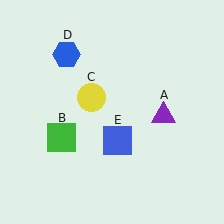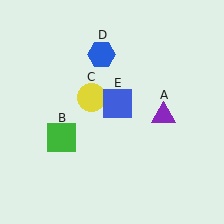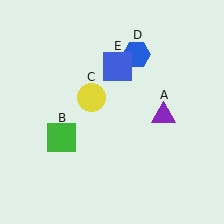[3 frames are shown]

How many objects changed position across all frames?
2 objects changed position: blue hexagon (object D), blue square (object E).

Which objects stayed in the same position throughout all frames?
Purple triangle (object A) and green square (object B) and yellow circle (object C) remained stationary.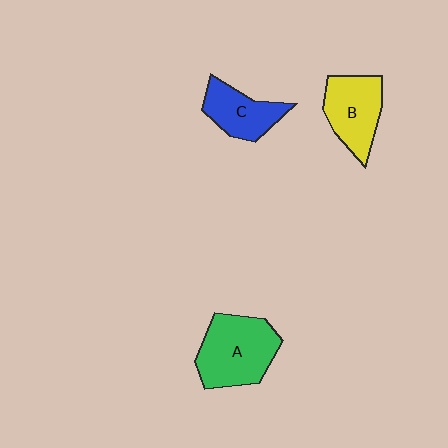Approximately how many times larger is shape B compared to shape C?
Approximately 1.2 times.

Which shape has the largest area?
Shape A (green).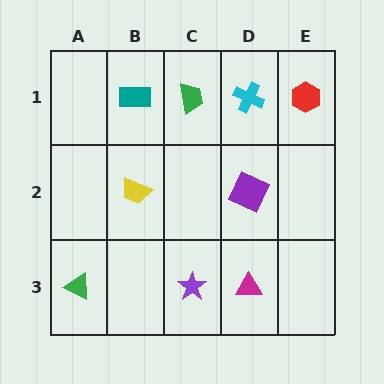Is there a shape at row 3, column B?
No, that cell is empty.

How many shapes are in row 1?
4 shapes.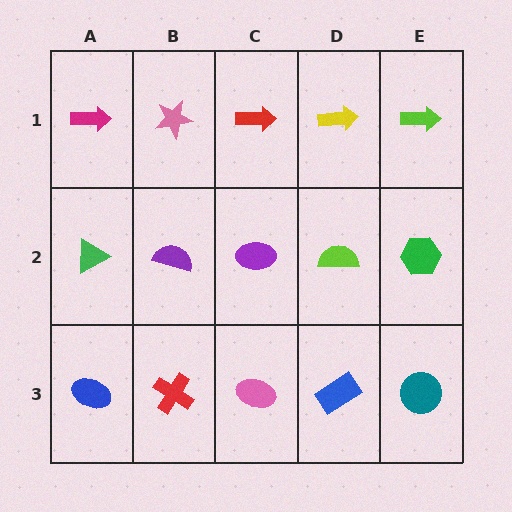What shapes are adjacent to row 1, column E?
A green hexagon (row 2, column E), a yellow arrow (row 1, column D).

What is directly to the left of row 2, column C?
A purple semicircle.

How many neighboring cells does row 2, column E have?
3.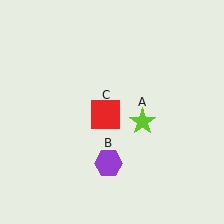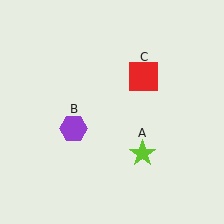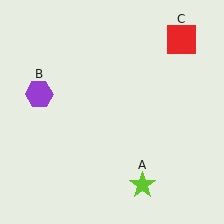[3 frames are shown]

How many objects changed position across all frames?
3 objects changed position: lime star (object A), purple hexagon (object B), red square (object C).